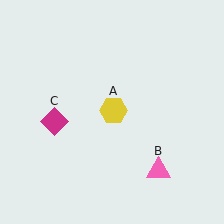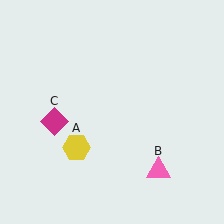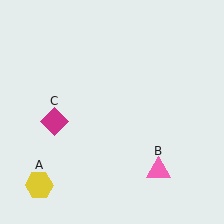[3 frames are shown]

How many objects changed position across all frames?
1 object changed position: yellow hexagon (object A).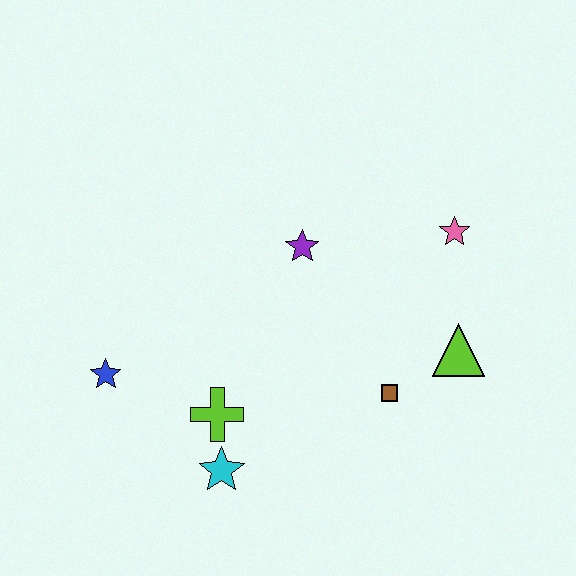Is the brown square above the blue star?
No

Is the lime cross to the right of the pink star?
No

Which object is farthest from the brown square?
The blue star is farthest from the brown square.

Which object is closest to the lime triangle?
The brown square is closest to the lime triangle.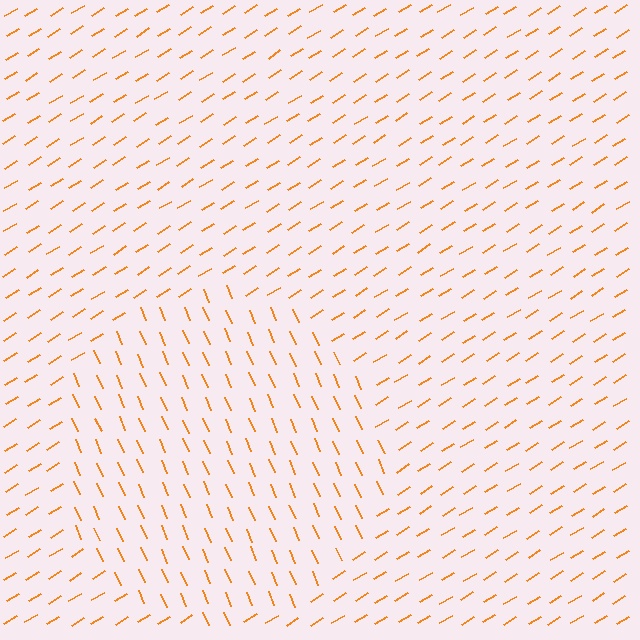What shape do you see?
I see a circle.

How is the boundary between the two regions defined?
The boundary is defined purely by a change in line orientation (approximately 81 degrees difference). All lines are the same color and thickness.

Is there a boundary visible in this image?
Yes, there is a texture boundary formed by a change in line orientation.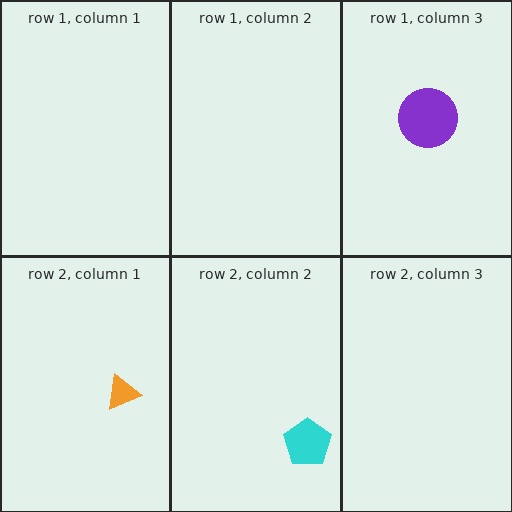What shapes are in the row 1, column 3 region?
The purple circle.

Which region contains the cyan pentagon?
The row 2, column 2 region.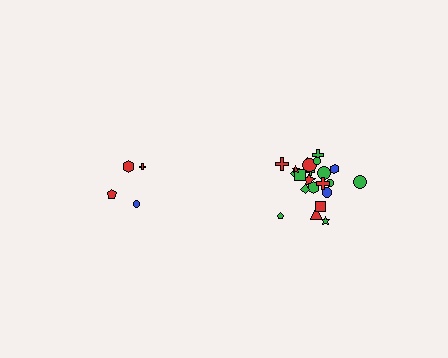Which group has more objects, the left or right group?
The right group.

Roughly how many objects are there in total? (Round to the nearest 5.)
Roughly 25 objects in total.